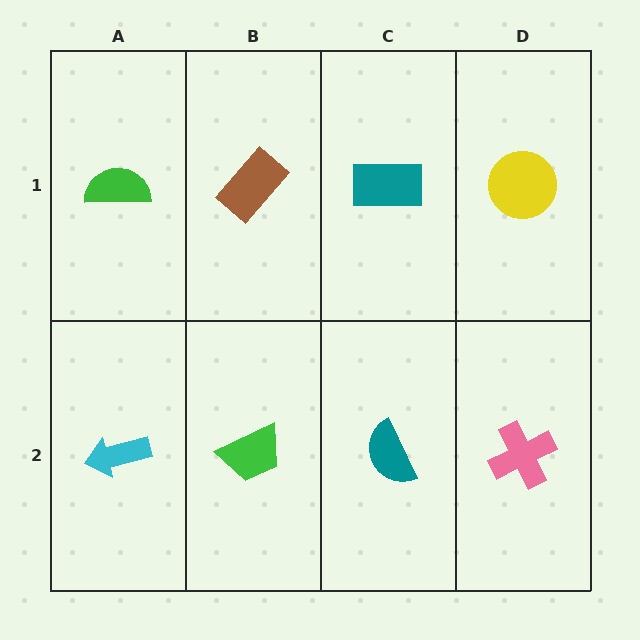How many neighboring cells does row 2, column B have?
3.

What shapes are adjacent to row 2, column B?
A brown rectangle (row 1, column B), a cyan arrow (row 2, column A), a teal semicircle (row 2, column C).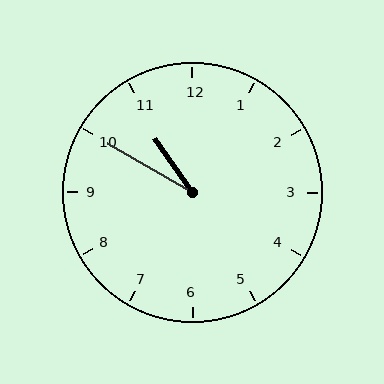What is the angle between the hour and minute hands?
Approximately 25 degrees.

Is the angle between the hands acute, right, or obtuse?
It is acute.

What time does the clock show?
10:50.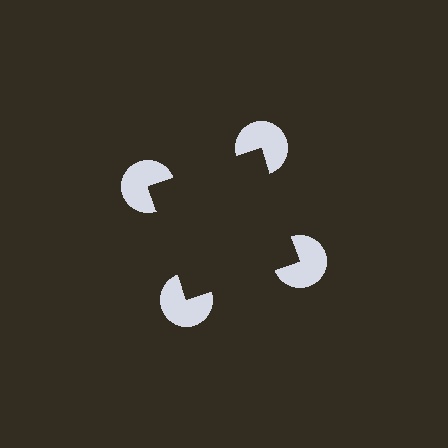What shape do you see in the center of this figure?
An illusory square — its edges are inferred from the aligned wedge cuts in the pac-man discs, not physically drawn.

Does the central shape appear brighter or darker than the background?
It typically appears slightly darker than the background, even though no actual brightness change is drawn.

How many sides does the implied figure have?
4 sides.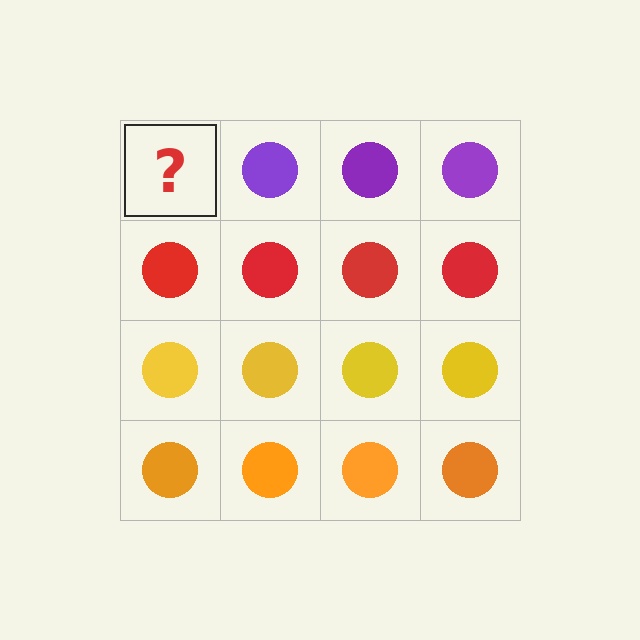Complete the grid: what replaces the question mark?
The question mark should be replaced with a purple circle.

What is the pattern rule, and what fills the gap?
The rule is that each row has a consistent color. The gap should be filled with a purple circle.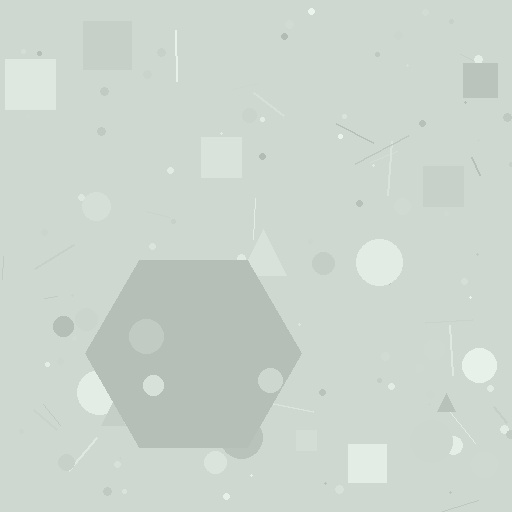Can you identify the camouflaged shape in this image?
The camouflaged shape is a hexagon.